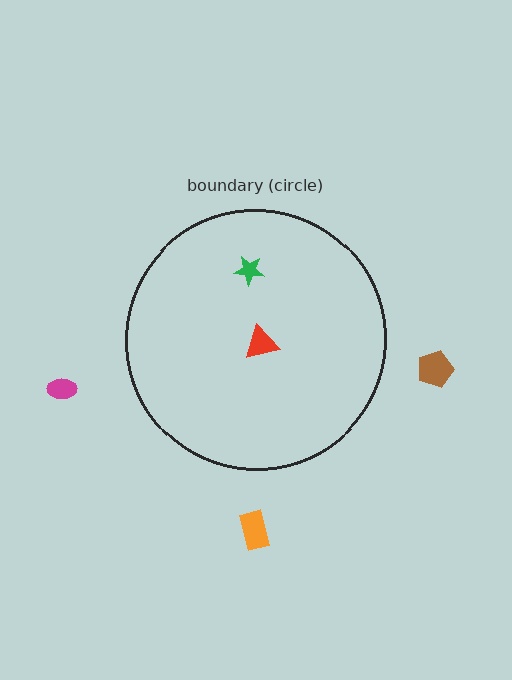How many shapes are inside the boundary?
2 inside, 3 outside.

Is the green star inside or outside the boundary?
Inside.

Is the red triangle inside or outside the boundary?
Inside.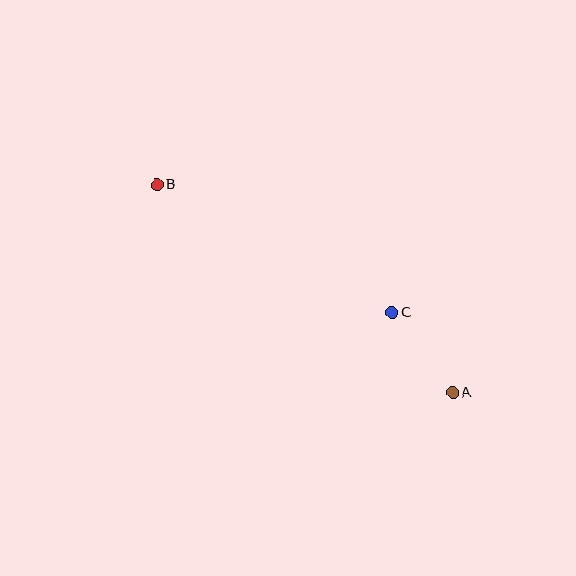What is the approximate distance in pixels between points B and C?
The distance between B and C is approximately 268 pixels.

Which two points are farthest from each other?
Points A and B are farthest from each other.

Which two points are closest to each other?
Points A and C are closest to each other.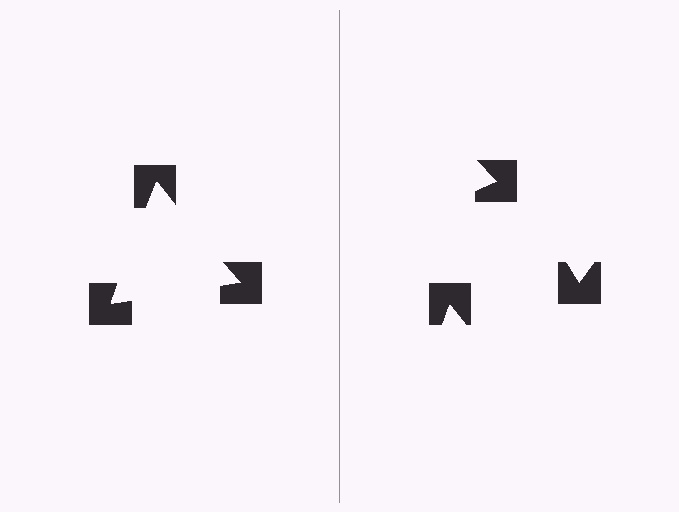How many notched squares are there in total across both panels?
6 — 3 on each side.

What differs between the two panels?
The notched squares are positioned identically on both sides; only the wedge orientations differ. On the left they align to a triangle; on the right they are misaligned.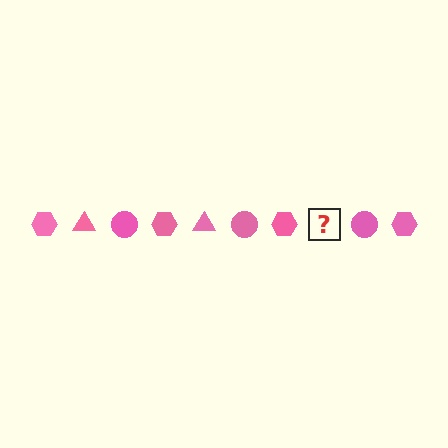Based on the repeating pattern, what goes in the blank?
The blank should be a pink triangle.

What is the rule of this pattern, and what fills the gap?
The rule is that the pattern cycles through hexagon, triangle, circle shapes in pink. The gap should be filled with a pink triangle.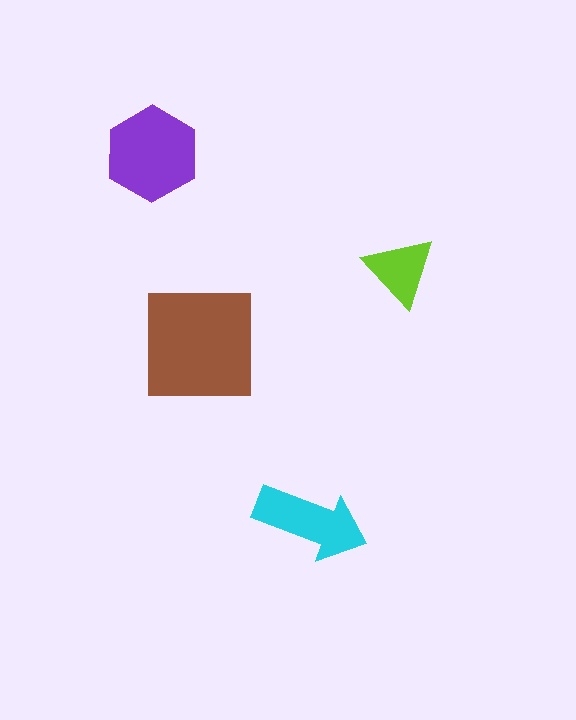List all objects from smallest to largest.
The lime triangle, the cyan arrow, the purple hexagon, the brown square.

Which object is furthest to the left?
The purple hexagon is leftmost.